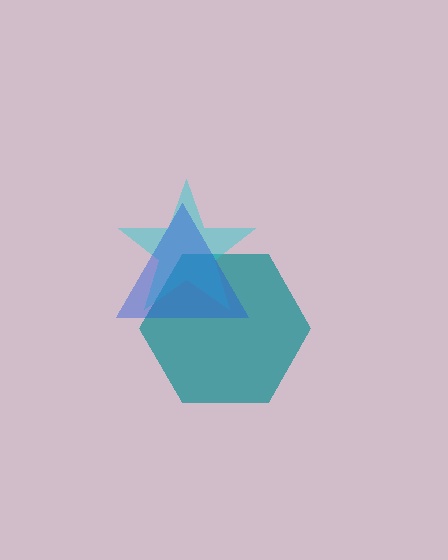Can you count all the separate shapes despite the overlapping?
Yes, there are 3 separate shapes.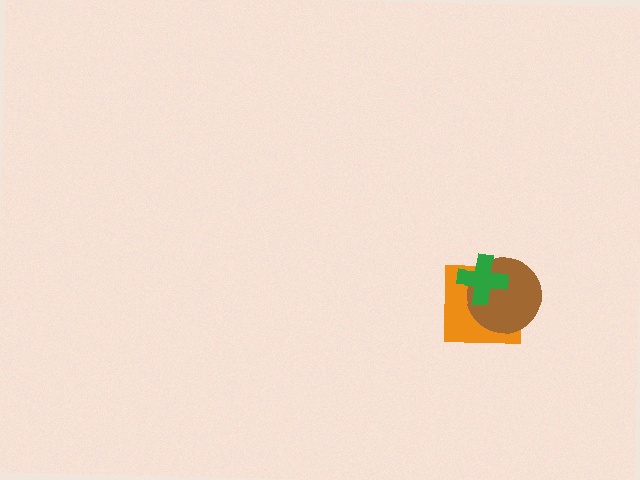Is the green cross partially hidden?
No, no other shape covers it.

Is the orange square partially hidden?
Yes, it is partially covered by another shape.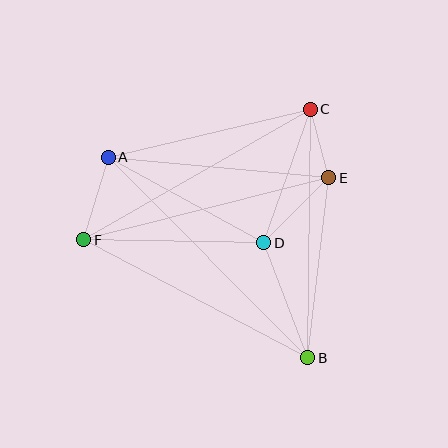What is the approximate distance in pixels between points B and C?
The distance between B and C is approximately 249 pixels.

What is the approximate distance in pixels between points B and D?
The distance between B and D is approximately 123 pixels.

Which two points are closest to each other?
Points C and E are closest to each other.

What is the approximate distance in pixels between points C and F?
The distance between C and F is approximately 261 pixels.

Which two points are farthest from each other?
Points A and B are farthest from each other.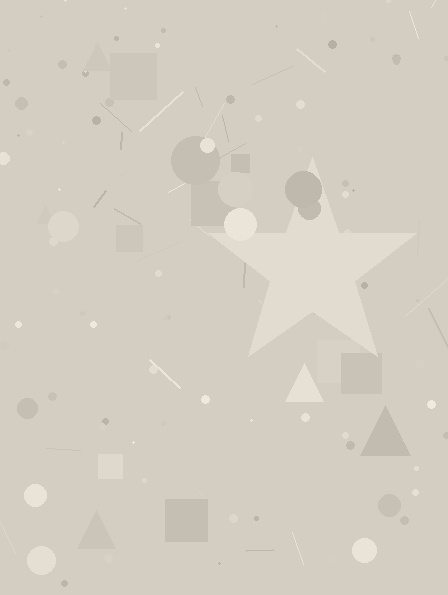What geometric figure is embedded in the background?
A star is embedded in the background.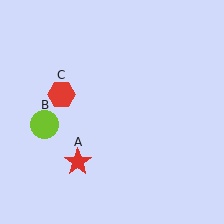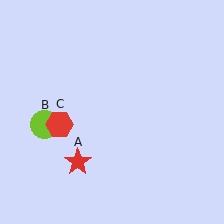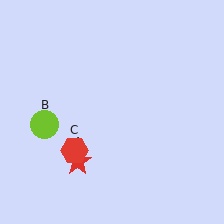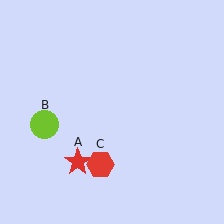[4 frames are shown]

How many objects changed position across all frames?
1 object changed position: red hexagon (object C).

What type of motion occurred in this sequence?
The red hexagon (object C) rotated counterclockwise around the center of the scene.